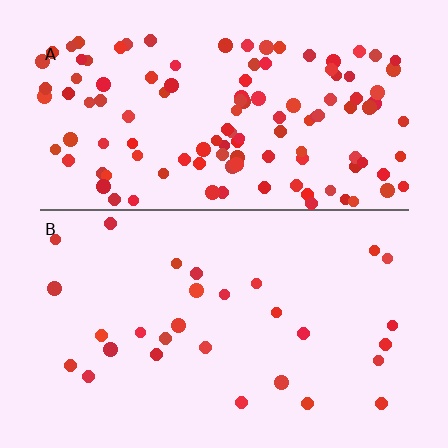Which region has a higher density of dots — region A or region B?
A (the top).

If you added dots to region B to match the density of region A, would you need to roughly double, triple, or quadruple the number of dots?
Approximately quadruple.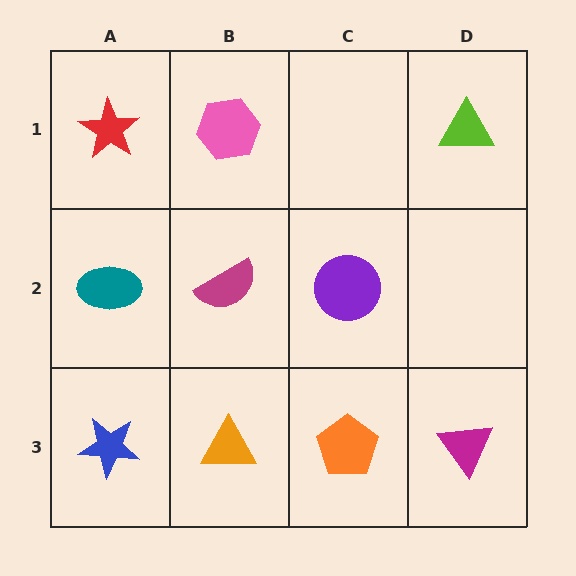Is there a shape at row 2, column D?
No, that cell is empty.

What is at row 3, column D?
A magenta triangle.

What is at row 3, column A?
A blue star.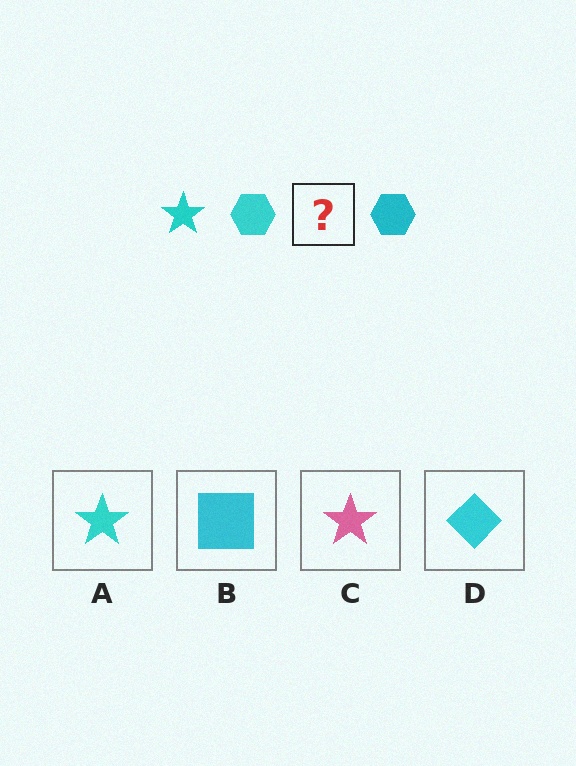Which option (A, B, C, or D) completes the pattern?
A.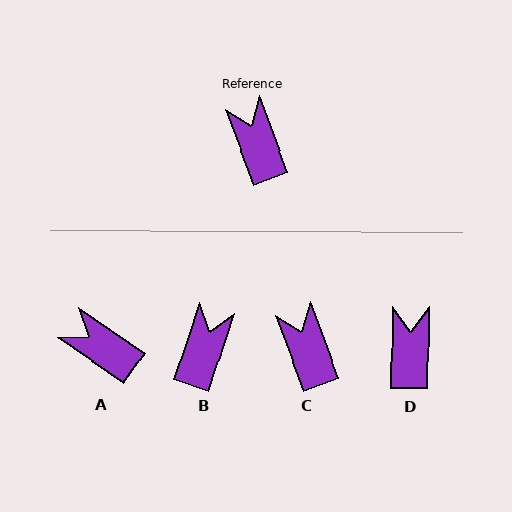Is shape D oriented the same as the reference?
No, it is off by about 21 degrees.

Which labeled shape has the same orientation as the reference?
C.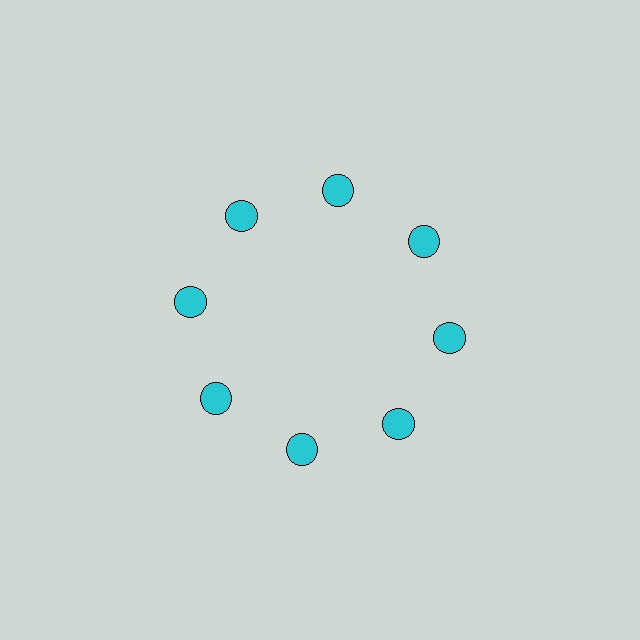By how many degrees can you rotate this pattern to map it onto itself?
The pattern maps onto itself every 45 degrees of rotation.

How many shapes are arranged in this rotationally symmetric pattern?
There are 8 shapes, arranged in 8 groups of 1.